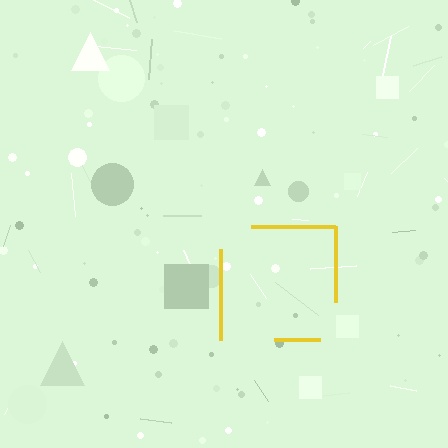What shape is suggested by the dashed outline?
The dashed outline suggests a square.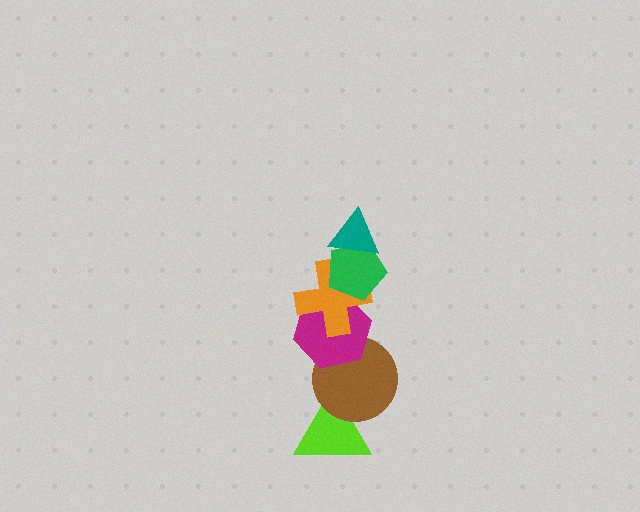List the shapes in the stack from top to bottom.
From top to bottom: the teal triangle, the green pentagon, the orange cross, the magenta hexagon, the brown circle, the lime triangle.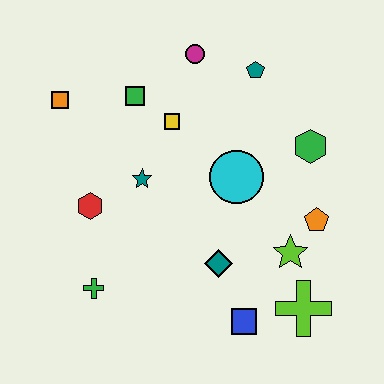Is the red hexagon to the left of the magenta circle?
Yes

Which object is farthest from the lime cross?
The orange square is farthest from the lime cross.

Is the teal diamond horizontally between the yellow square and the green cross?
No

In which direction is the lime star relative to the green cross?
The lime star is to the right of the green cross.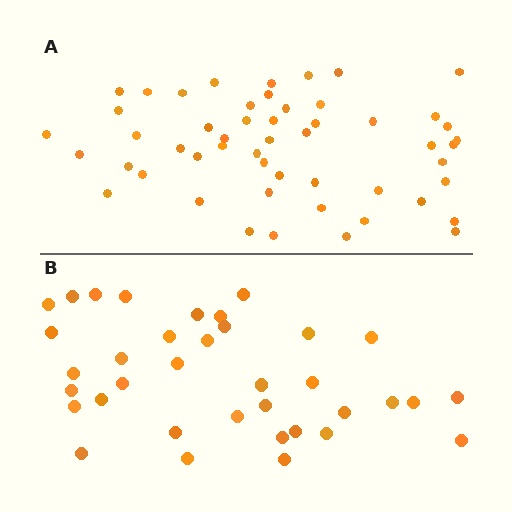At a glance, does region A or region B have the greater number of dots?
Region A (the top region) has more dots.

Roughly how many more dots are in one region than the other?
Region A has approximately 15 more dots than region B.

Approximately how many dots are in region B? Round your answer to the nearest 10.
About 40 dots. (The exact count is 36, which rounds to 40.)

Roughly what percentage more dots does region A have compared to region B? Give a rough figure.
About 45% more.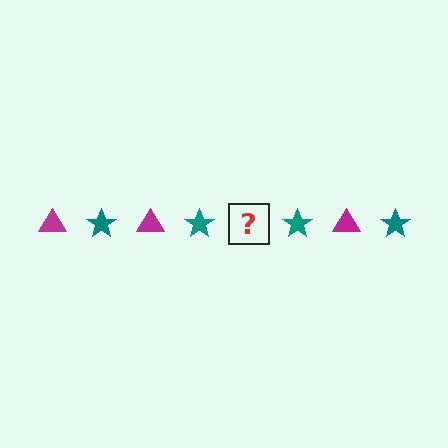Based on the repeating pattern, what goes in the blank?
The blank should be a magenta triangle.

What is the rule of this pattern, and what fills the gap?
The rule is that the pattern alternates between magenta triangle and teal star. The gap should be filled with a magenta triangle.